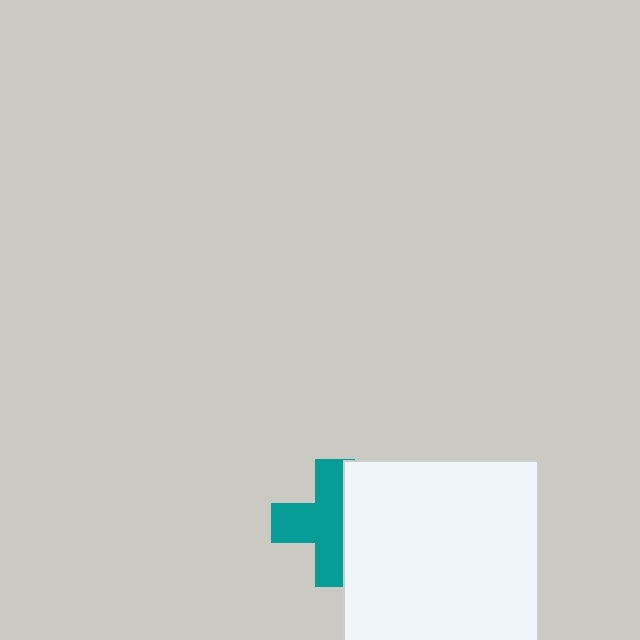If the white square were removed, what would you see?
You would see the complete teal cross.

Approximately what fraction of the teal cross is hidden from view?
Roughly 38% of the teal cross is hidden behind the white square.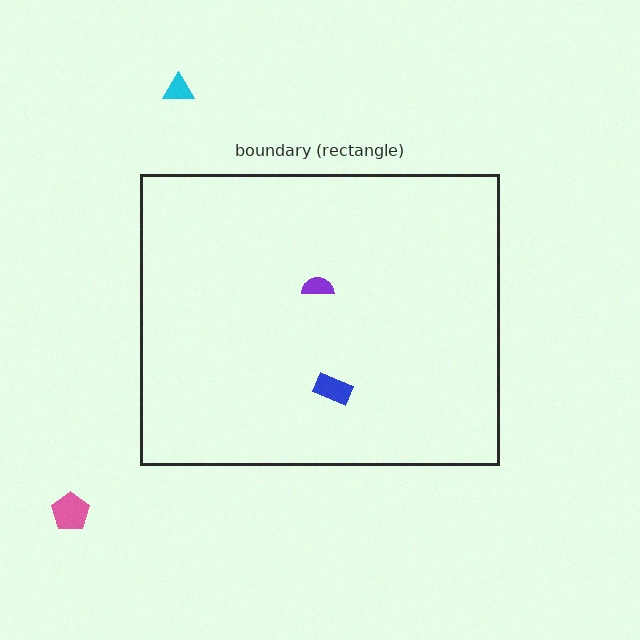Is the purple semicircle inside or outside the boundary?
Inside.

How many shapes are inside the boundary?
2 inside, 2 outside.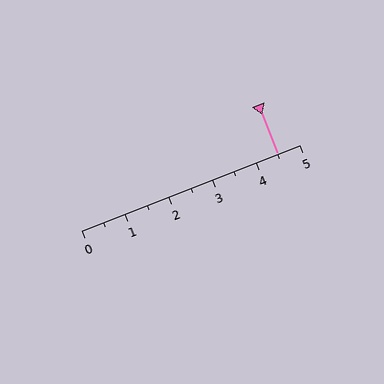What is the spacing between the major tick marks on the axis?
The major ticks are spaced 1 apart.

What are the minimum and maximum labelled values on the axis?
The axis runs from 0 to 5.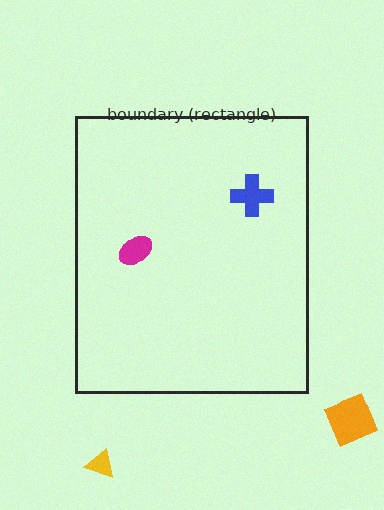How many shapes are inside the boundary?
2 inside, 2 outside.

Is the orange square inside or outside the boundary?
Outside.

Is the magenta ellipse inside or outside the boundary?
Inside.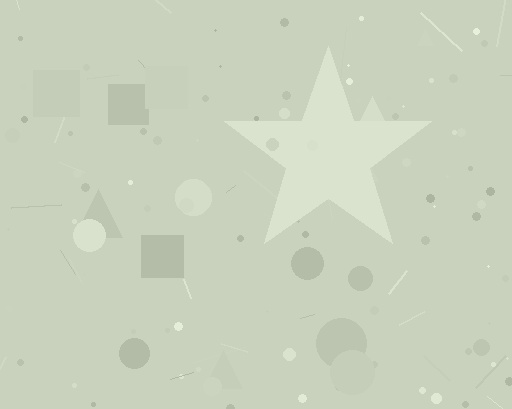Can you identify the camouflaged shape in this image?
The camouflaged shape is a star.